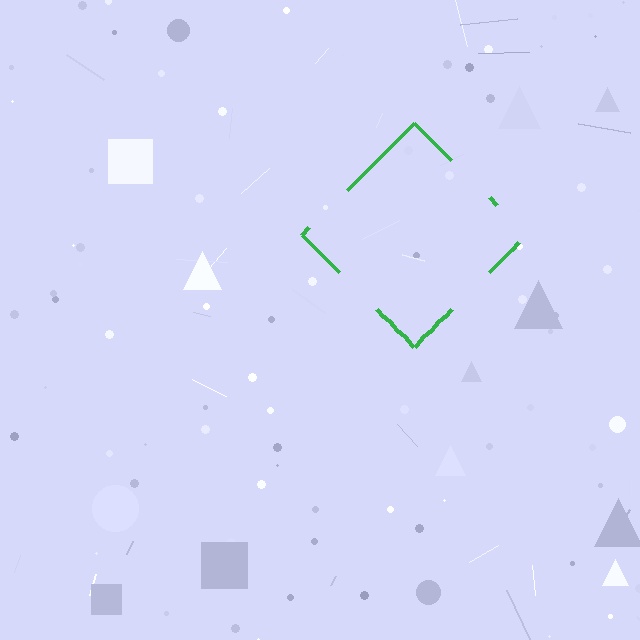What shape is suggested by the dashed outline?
The dashed outline suggests a diamond.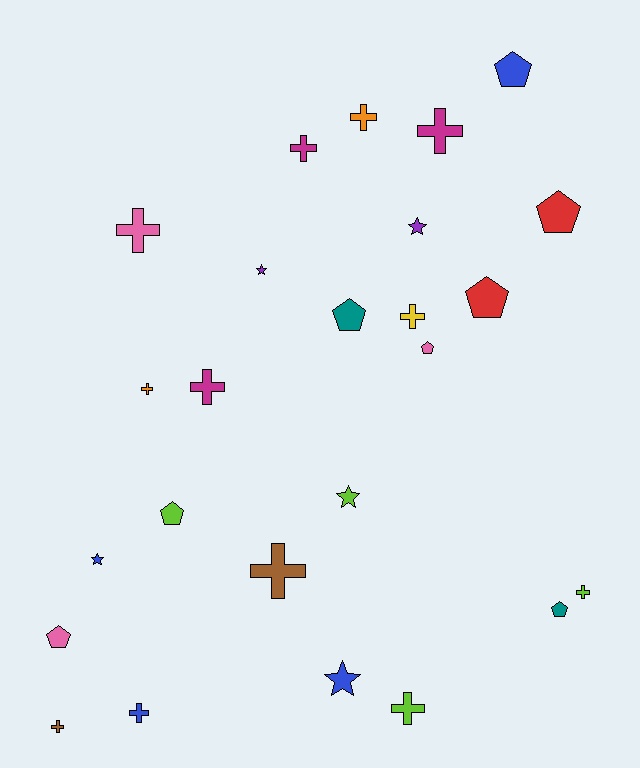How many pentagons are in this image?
There are 8 pentagons.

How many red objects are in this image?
There are 2 red objects.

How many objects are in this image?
There are 25 objects.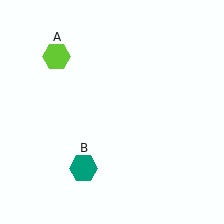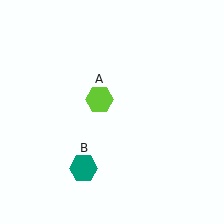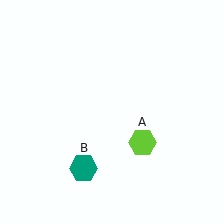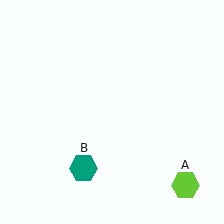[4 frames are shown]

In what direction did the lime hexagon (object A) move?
The lime hexagon (object A) moved down and to the right.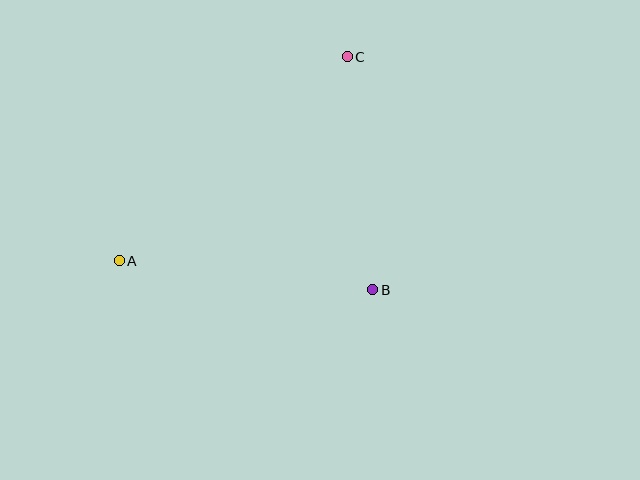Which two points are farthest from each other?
Points A and C are farthest from each other.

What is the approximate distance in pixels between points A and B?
The distance between A and B is approximately 255 pixels.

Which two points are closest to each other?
Points B and C are closest to each other.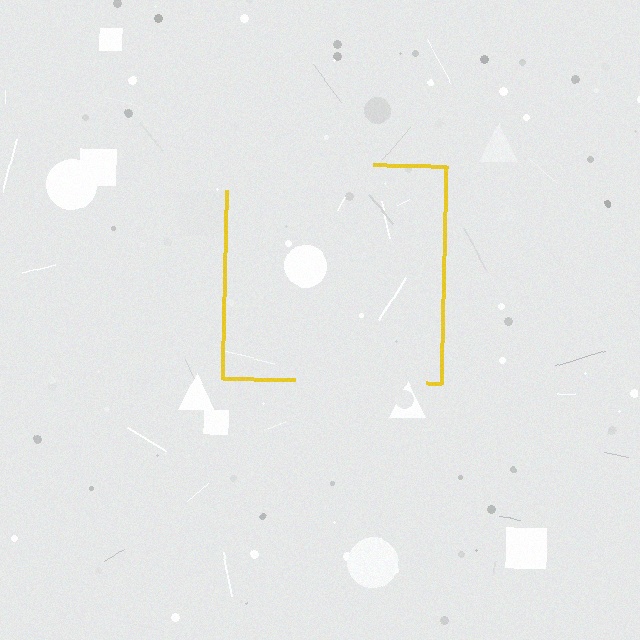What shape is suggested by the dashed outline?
The dashed outline suggests a square.